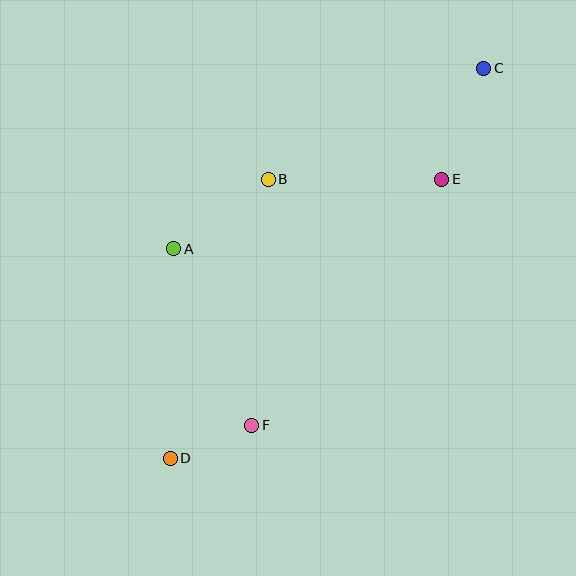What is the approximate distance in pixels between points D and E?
The distance between D and E is approximately 389 pixels.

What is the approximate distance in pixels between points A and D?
The distance between A and D is approximately 210 pixels.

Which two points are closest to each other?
Points D and F are closest to each other.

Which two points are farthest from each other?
Points C and D are farthest from each other.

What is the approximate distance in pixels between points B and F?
The distance between B and F is approximately 246 pixels.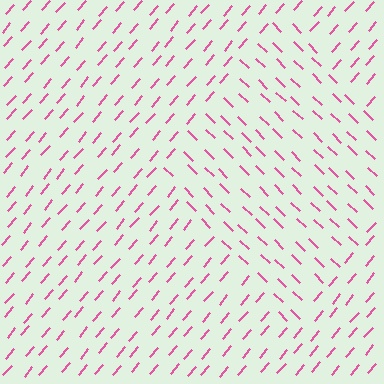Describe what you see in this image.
The image is filled with small pink line segments. A diamond region in the image has lines oriented differently from the surrounding lines, creating a visible texture boundary.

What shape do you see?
I see a diamond.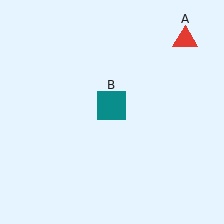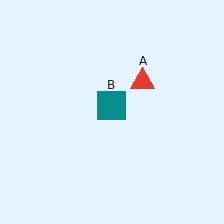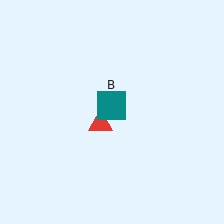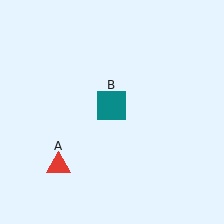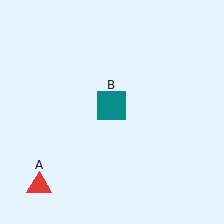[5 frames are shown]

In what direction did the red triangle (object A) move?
The red triangle (object A) moved down and to the left.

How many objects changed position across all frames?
1 object changed position: red triangle (object A).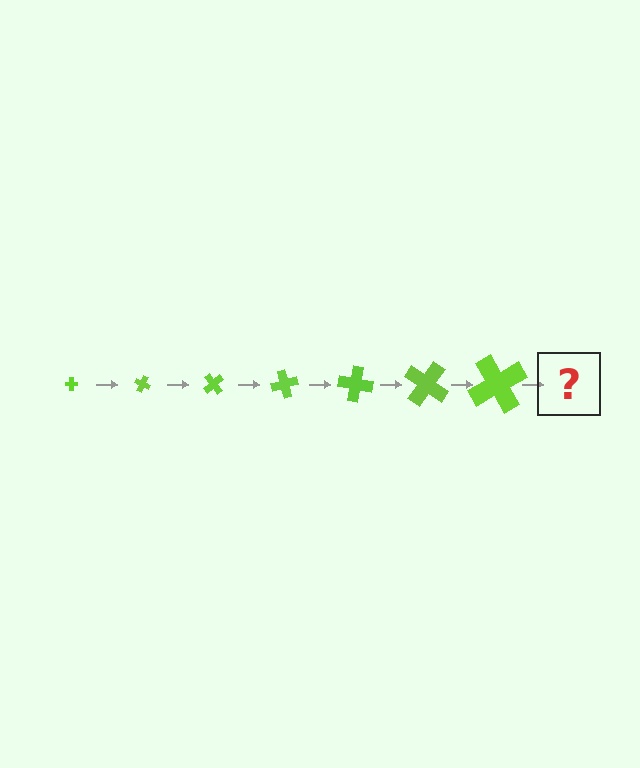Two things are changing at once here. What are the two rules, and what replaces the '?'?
The two rules are that the cross grows larger each step and it rotates 25 degrees each step. The '?' should be a cross, larger than the previous one and rotated 175 degrees from the start.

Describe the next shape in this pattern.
It should be a cross, larger than the previous one and rotated 175 degrees from the start.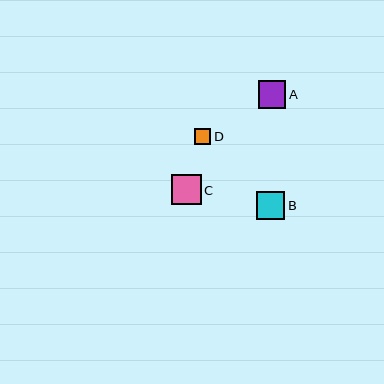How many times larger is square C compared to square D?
Square C is approximately 1.8 times the size of square D.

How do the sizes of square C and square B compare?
Square C and square B are approximately the same size.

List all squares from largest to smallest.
From largest to smallest: C, B, A, D.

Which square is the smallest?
Square D is the smallest with a size of approximately 16 pixels.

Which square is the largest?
Square C is the largest with a size of approximately 30 pixels.